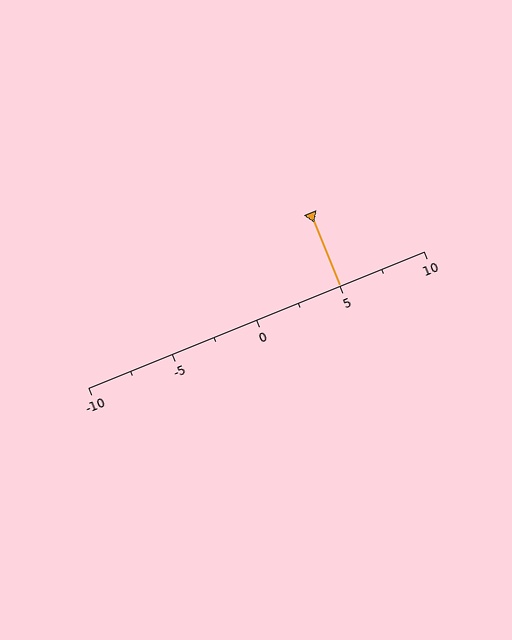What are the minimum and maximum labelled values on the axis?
The axis runs from -10 to 10.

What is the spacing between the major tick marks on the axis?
The major ticks are spaced 5 apart.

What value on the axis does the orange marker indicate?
The marker indicates approximately 5.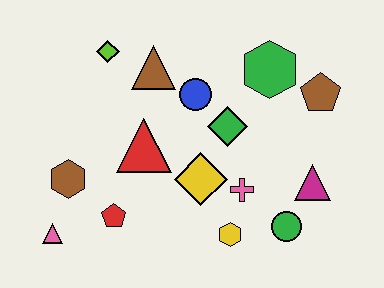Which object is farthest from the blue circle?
The pink triangle is farthest from the blue circle.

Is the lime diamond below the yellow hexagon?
No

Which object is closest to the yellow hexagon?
The pink cross is closest to the yellow hexagon.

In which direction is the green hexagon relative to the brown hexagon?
The green hexagon is to the right of the brown hexagon.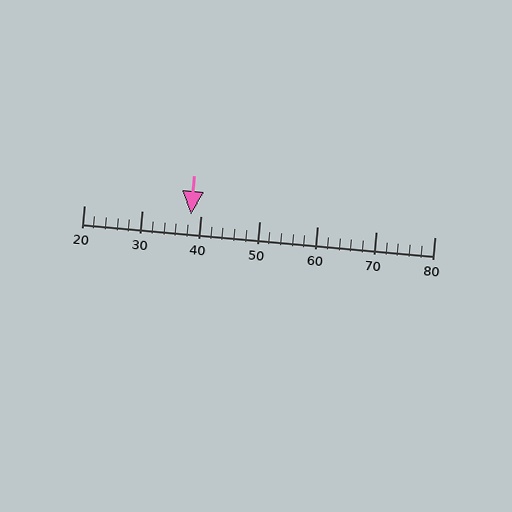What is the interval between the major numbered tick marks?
The major tick marks are spaced 10 units apart.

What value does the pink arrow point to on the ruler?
The pink arrow points to approximately 38.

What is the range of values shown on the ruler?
The ruler shows values from 20 to 80.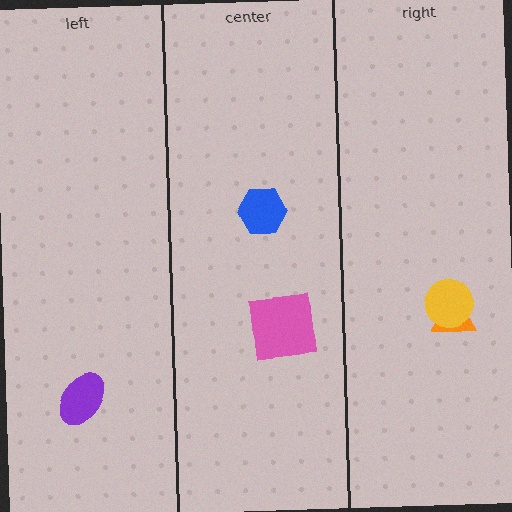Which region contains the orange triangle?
The right region.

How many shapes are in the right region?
2.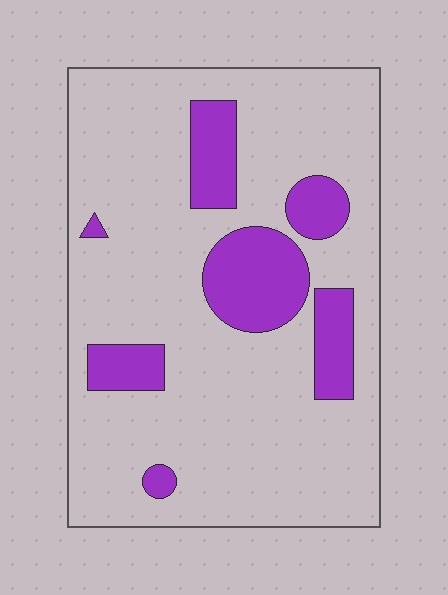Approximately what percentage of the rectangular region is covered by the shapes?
Approximately 20%.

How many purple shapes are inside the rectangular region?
7.